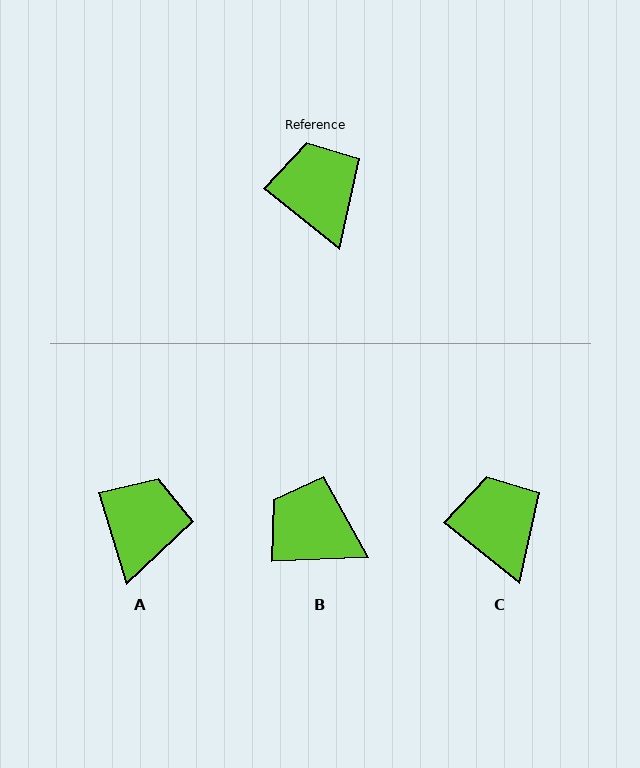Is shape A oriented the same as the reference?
No, it is off by about 34 degrees.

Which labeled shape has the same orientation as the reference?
C.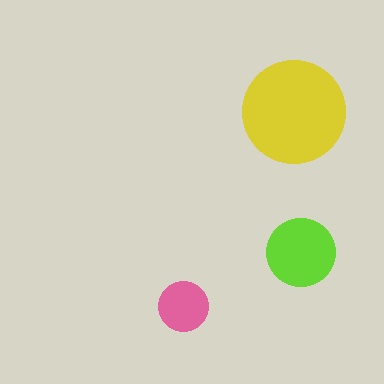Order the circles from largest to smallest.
the yellow one, the lime one, the pink one.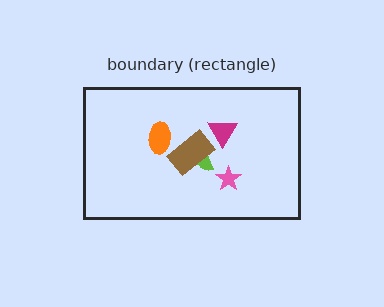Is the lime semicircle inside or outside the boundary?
Inside.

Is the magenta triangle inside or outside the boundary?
Inside.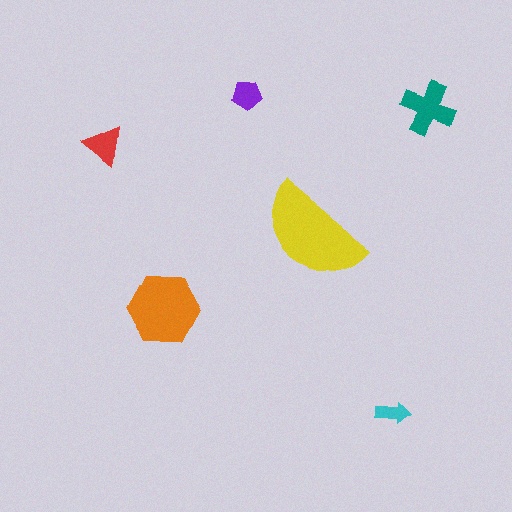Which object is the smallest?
The cyan arrow.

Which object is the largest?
The yellow semicircle.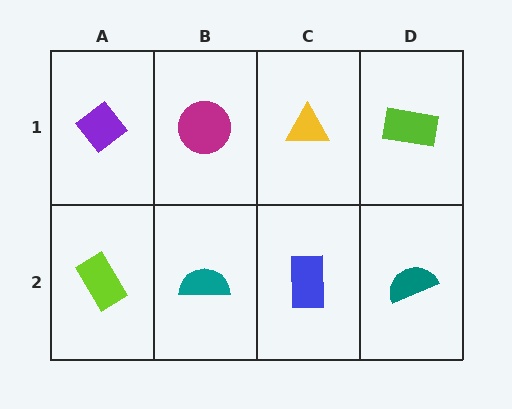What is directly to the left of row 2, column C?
A teal semicircle.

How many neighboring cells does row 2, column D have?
2.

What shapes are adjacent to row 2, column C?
A yellow triangle (row 1, column C), a teal semicircle (row 2, column B), a teal semicircle (row 2, column D).